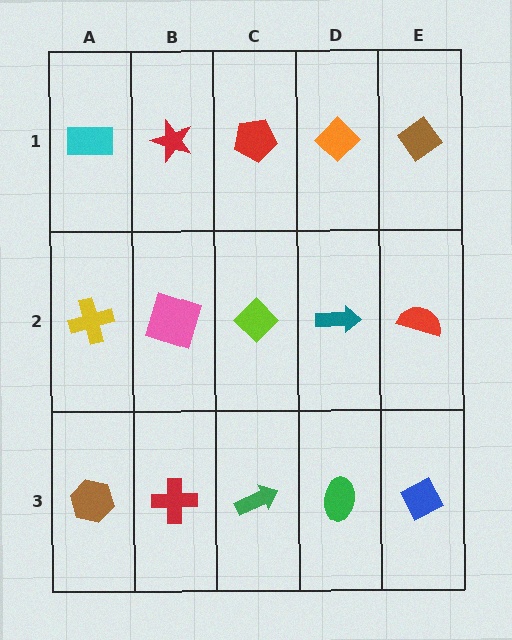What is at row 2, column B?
A pink square.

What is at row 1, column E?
A brown diamond.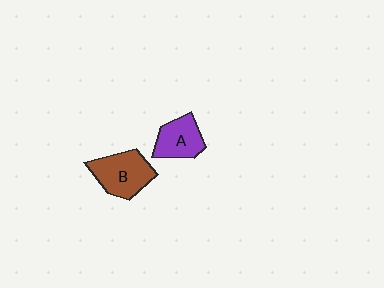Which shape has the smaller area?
Shape A (purple).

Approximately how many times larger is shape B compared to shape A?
Approximately 1.3 times.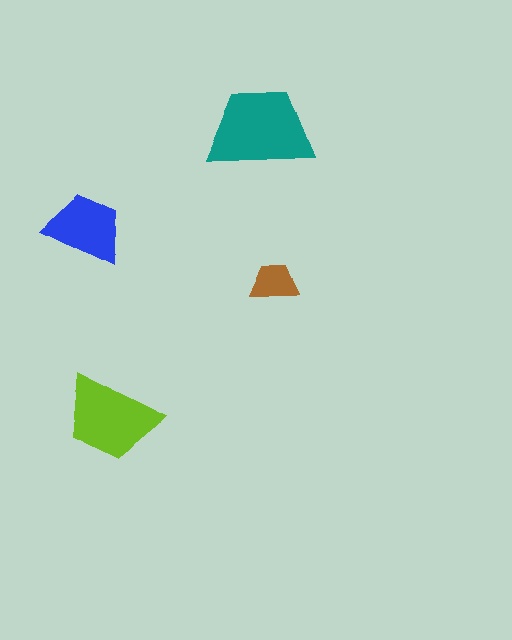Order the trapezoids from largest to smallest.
the teal one, the lime one, the blue one, the brown one.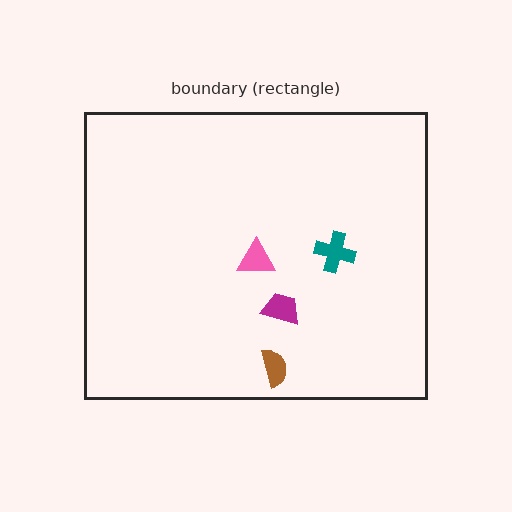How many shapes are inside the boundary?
4 inside, 0 outside.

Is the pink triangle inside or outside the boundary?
Inside.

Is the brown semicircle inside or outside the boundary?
Inside.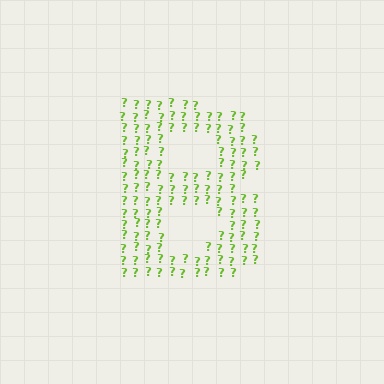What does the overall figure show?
The overall figure shows the letter B.